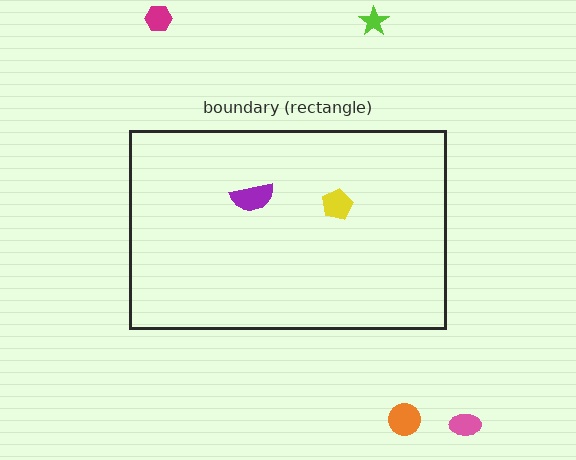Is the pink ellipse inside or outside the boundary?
Outside.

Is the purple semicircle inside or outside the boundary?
Inside.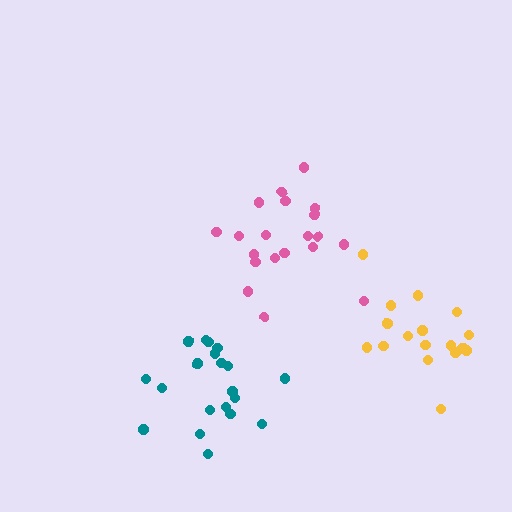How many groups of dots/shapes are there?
There are 3 groups.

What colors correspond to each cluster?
The clusters are colored: pink, teal, yellow.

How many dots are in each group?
Group 1: 20 dots, Group 2: 20 dots, Group 3: 18 dots (58 total).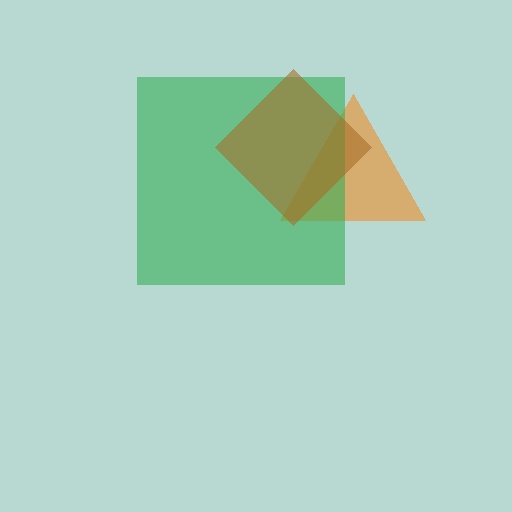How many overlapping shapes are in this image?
There are 3 overlapping shapes in the image.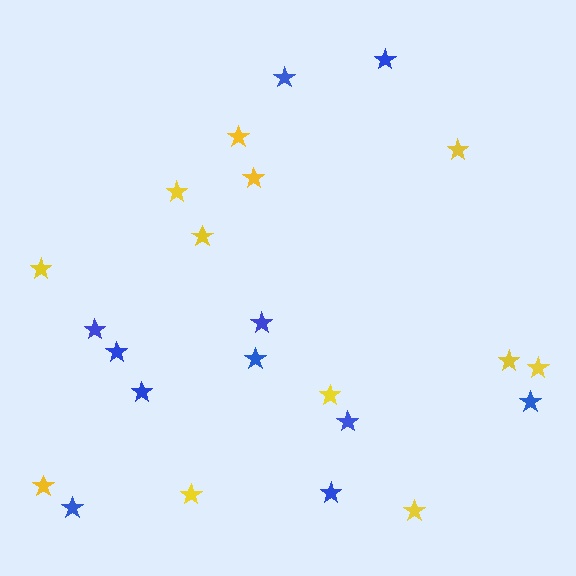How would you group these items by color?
There are 2 groups: one group of blue stars (11) and one group of yellow stars (12).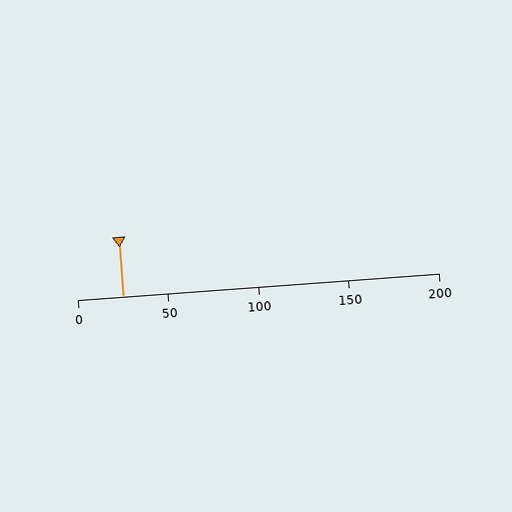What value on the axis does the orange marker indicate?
The marker indicates approximately 25.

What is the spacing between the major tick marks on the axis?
The major ticks are spaced 50 apart.